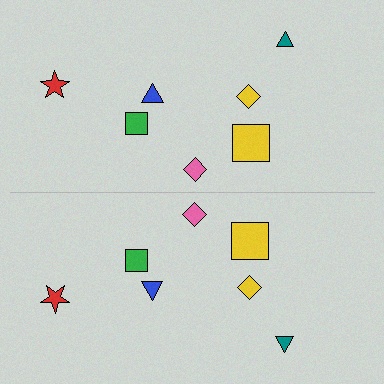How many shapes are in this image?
There are 14 shapes in this image.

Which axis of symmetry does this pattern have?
The pattern has a horizontal axis of symmetry running through the center of the image.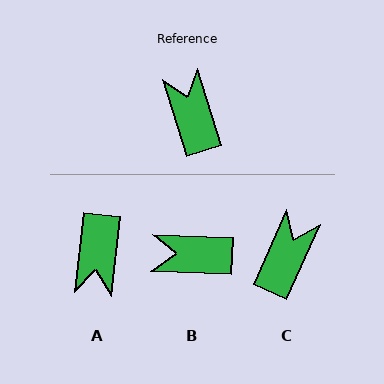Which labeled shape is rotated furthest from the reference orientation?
A, about 156 degrees away.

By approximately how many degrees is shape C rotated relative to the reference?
Approximately 42 degrees clockwise.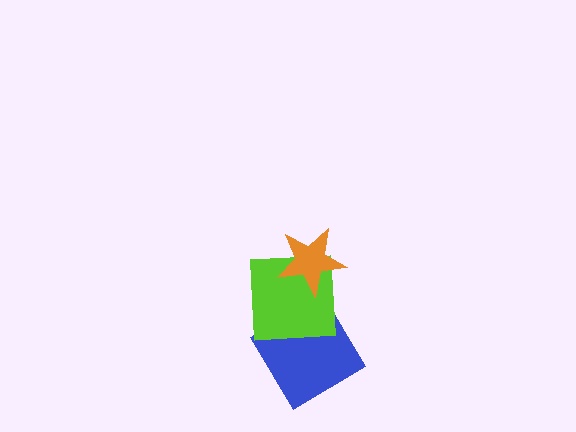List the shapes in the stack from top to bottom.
From top to bottom: the orange star, the lime square, the blue diamond.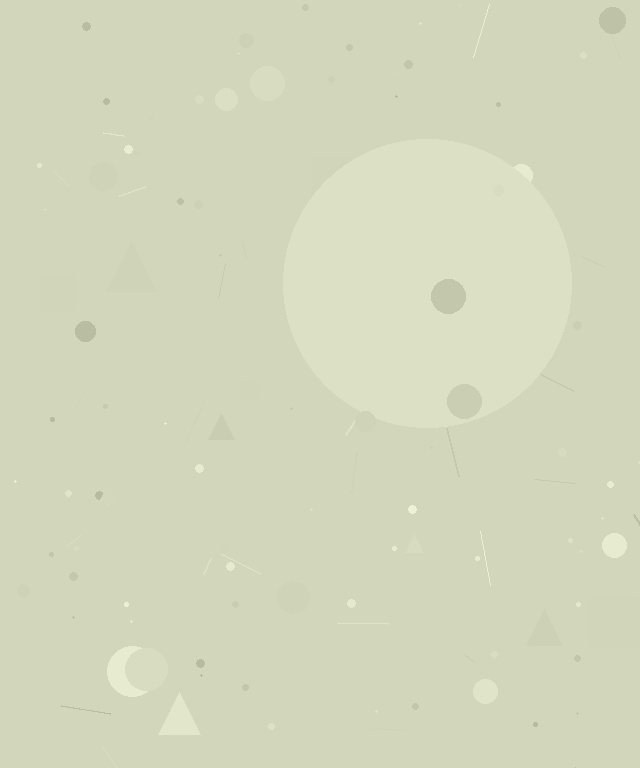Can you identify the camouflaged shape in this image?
The camouflaged shape is a circle.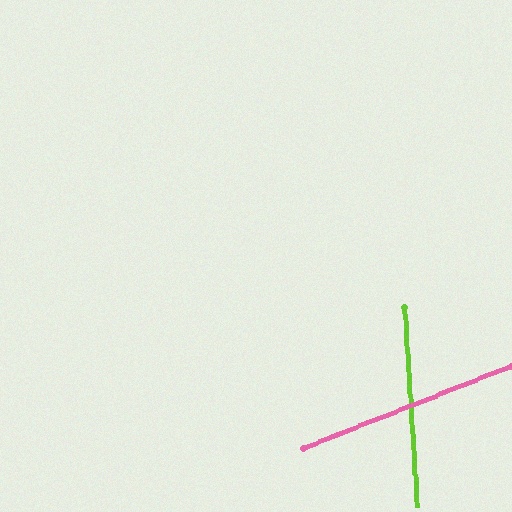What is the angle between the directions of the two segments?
Approximately 72 degrees.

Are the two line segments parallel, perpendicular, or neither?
Neither parallel nor perpendicular — they differ by about 72°.